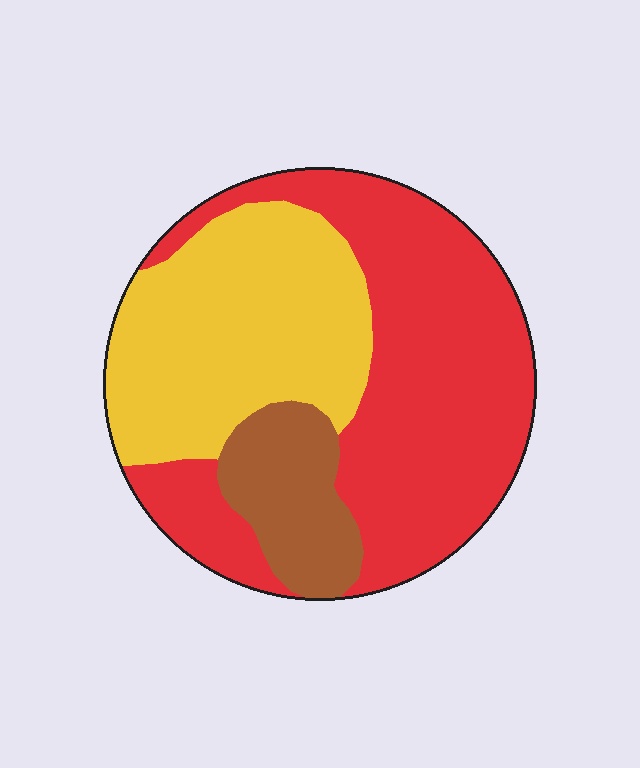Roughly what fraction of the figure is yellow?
Yellow takes up about one third (1/3) of the figure.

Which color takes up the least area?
Brown, at roughly 15%.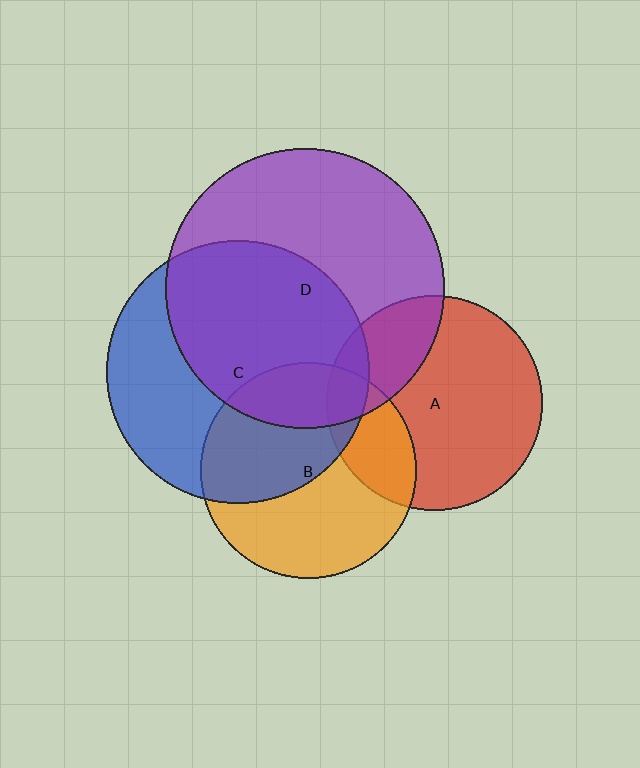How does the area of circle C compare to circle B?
Approximately 1.5 times.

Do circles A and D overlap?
Yes.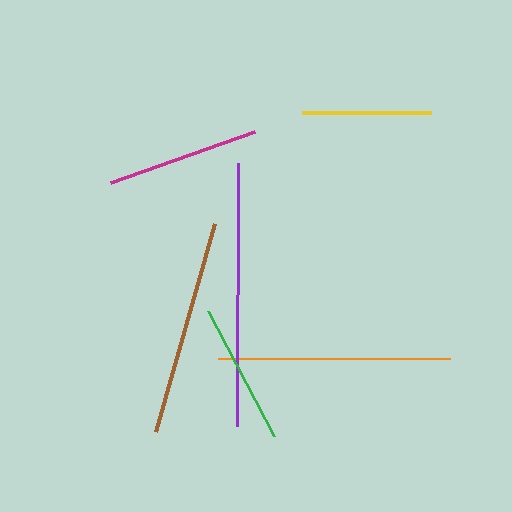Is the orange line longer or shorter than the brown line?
The orange line is longer than the brown line.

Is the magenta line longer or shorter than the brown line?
The brown line is longer than the magenta line.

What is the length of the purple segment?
The purple segment is approximately 263 pixels long.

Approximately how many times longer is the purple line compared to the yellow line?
The purple line is approximately 2.0 times the length of the yellow line.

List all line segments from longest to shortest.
From longest to shortest: purple, orange, brown, magenta, green, yellow.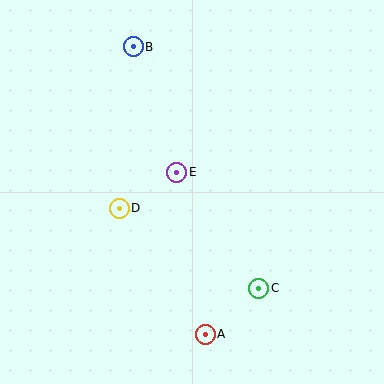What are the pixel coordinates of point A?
Point A is at (205, 335).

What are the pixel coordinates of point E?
Point E is at (177, 172).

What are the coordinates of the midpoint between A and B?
The midpoint between A and B is at (169, 191).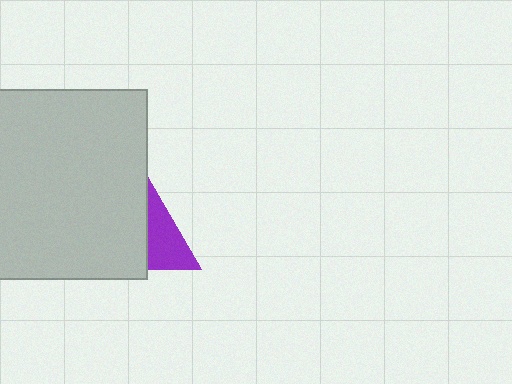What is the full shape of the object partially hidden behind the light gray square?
The partially hidden object is a purple triangle.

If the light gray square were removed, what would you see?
You would see the complete purple triangle.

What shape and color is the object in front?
The object in front is a light gray square.